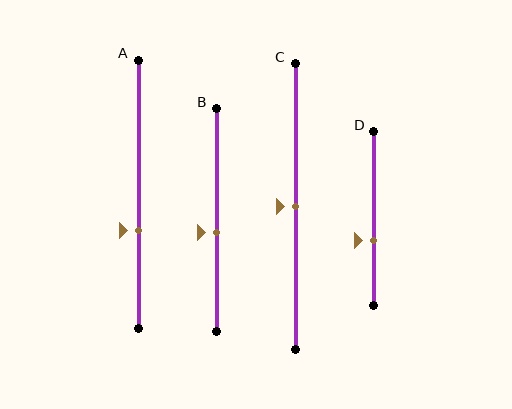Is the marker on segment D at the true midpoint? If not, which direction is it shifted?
No, the marker on segment D is shifted downward by about 12% of the segment length.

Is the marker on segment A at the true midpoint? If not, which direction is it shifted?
No, the marker on segment A is shifted downward by about 13% of the segment length.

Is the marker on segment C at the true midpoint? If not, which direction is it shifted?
Yes, the marker on segment C is at the true midpoint.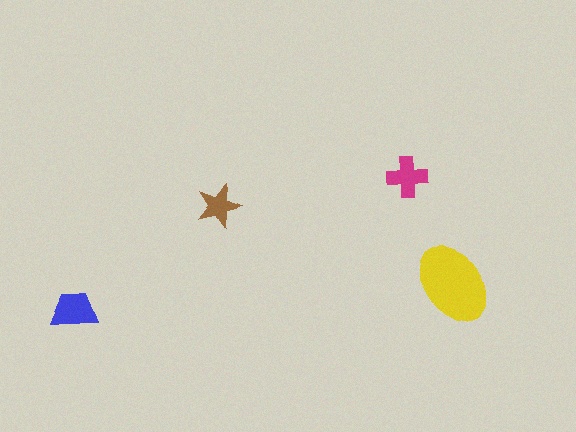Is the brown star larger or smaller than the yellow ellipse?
Smaller.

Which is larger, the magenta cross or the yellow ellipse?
The yellow ellipse.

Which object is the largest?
The yellow ellipse.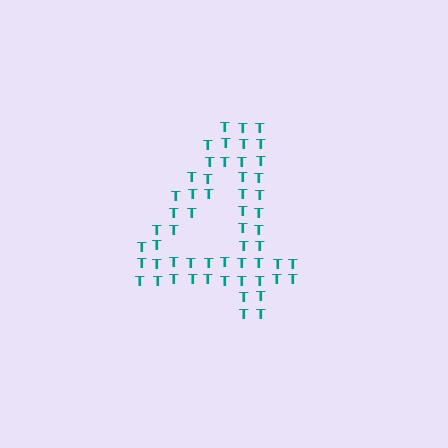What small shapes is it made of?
It is made of small letter T's.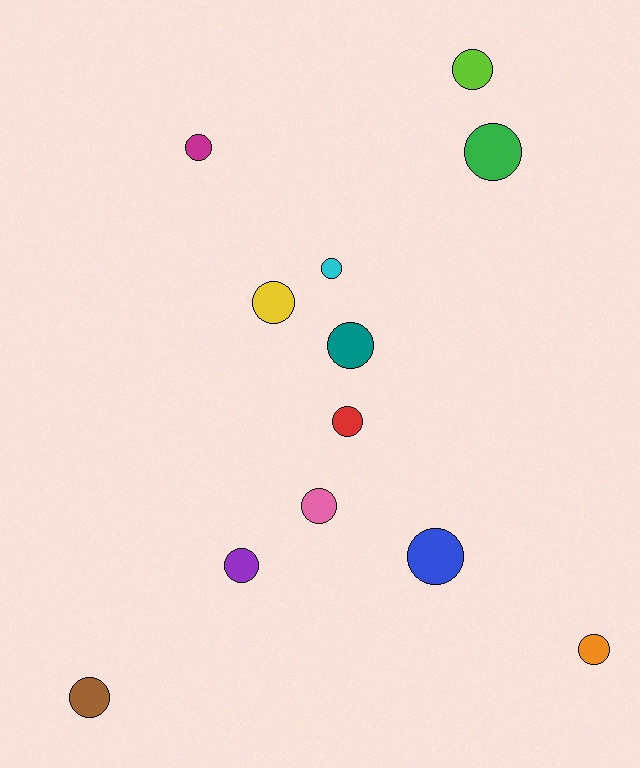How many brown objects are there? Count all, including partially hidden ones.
There is 1 brown object.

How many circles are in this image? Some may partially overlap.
There are 12 circles.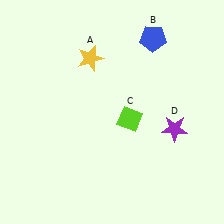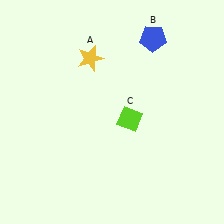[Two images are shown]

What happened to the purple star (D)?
The purple star (D) was removed in Image 2. It was in the bottom-right area of Image 1.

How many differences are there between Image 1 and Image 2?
There is 1 difference between the two images.